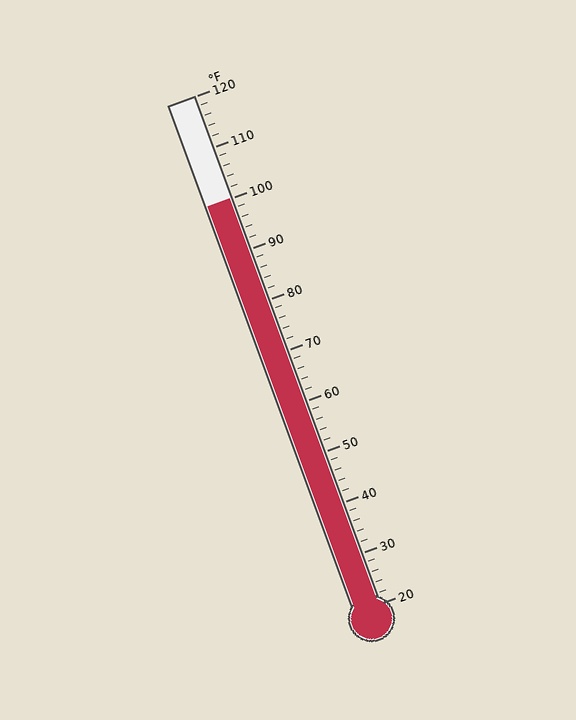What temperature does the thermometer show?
The thermometer shows approximately 100°F.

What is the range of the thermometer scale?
The thermometer scale ranges from 20°F to 120°F.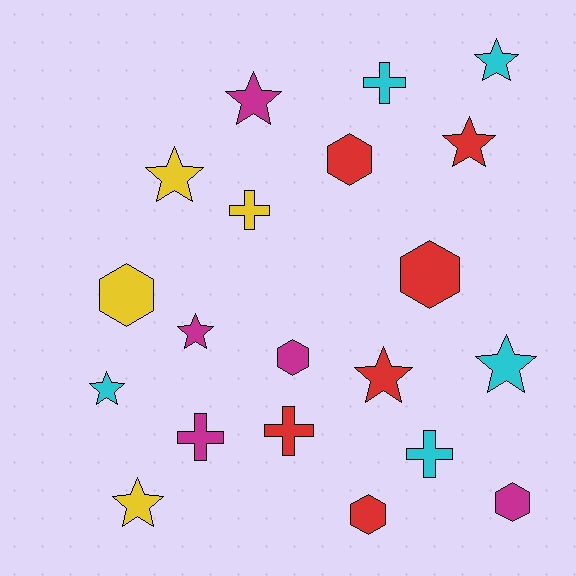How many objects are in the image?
There are 20 objects.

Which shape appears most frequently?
Star, with 9 objects.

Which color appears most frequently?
Red, with 6 objects.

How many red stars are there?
There are 2 red stars.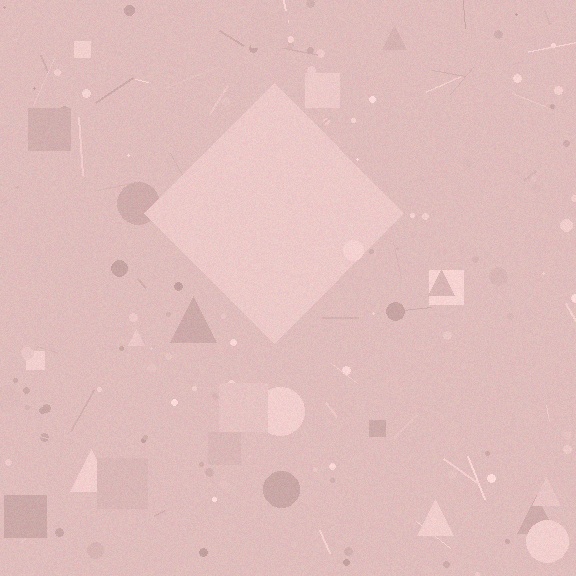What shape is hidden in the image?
A diamond is hidden in the image.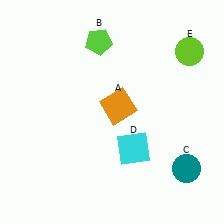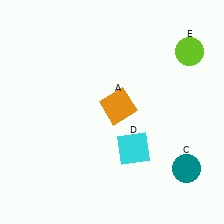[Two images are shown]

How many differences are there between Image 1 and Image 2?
There is 1 difference between the two images.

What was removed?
The lime pentagon (B) was removed in Image 2.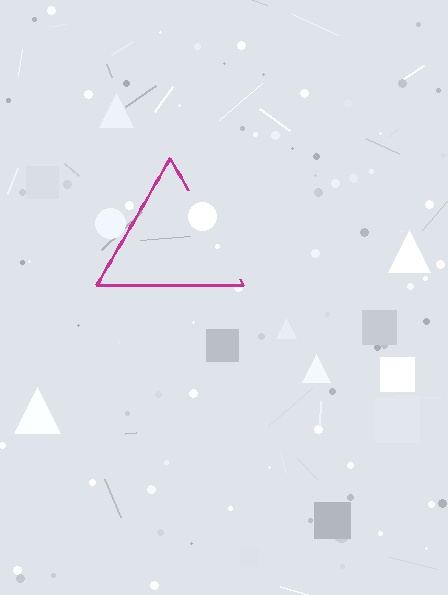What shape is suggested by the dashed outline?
The dashed outline suggests a triangle.